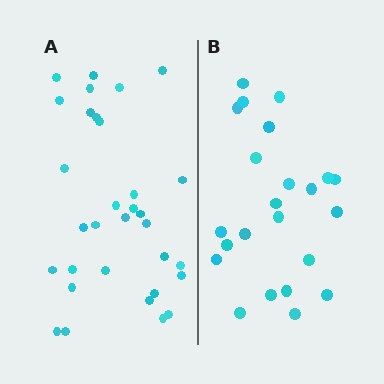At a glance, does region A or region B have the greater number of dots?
Region A (the left region) has more dots.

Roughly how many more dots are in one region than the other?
Region A has roughly 8 or so more dots than region B.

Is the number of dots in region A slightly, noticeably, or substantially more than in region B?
Region A has noticeably more, but not dramatically so. The ratio is roughly 1.4 to 1.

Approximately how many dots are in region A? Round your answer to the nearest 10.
About 30 dots. (The exact count is 32, which rounds to 30.)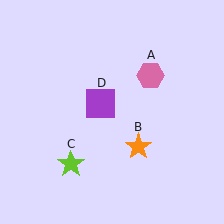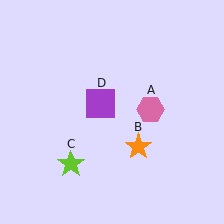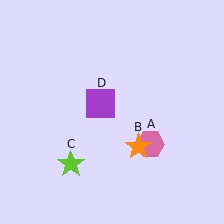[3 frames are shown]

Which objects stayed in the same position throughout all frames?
Orange star (object B) and lime star (object C) and purple square (object D) remained stationary.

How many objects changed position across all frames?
1 object changed position: pink hexagon (object A).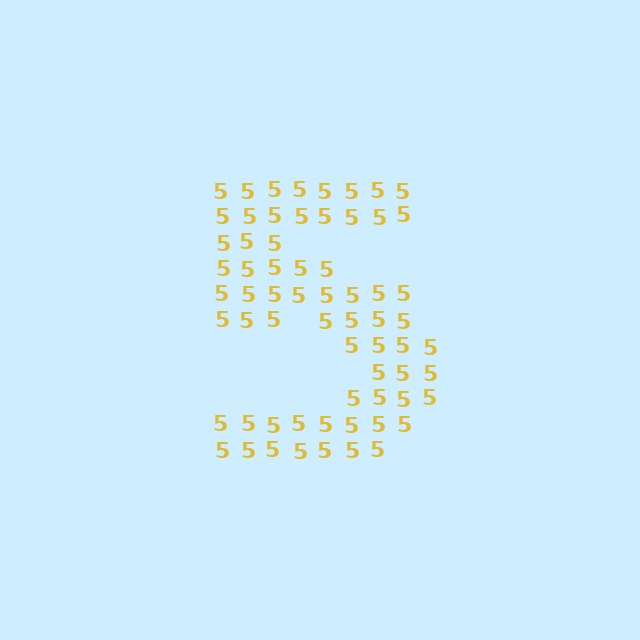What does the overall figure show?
The overall figure shows the digit 5.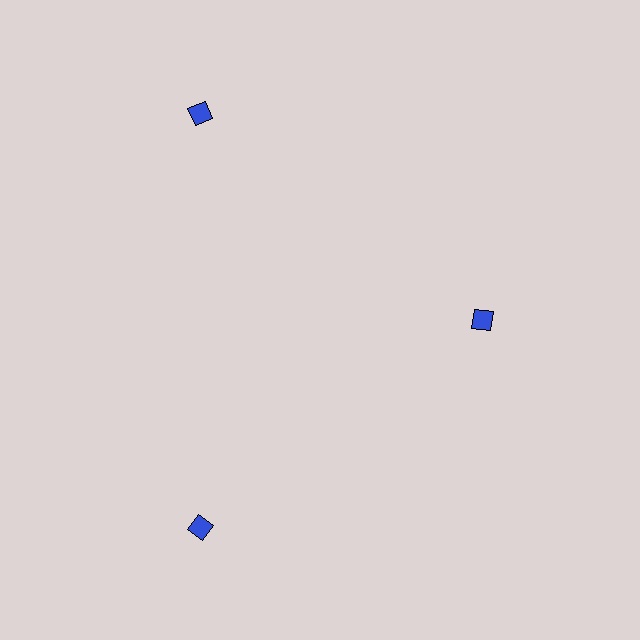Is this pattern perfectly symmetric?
No. The 3 blue diamonds are arranged in a ring, but one element near the 3 o'clock position is pulled inward toward the center, breaking the 3-fold rotational symmetry.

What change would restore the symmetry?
The symmetry would be restored by moving it outward, back onto the ring so that all 3 diamonds sit at equal angles and equal distance from the center.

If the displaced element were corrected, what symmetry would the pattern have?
It would have 3-fold rotational symmetry — the pattern would map onto itself every 120 degrees.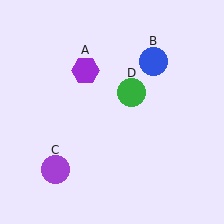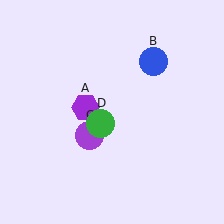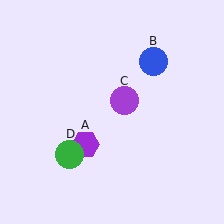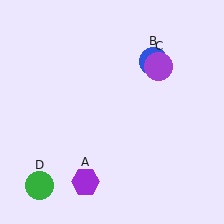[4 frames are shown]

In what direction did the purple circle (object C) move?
The purple circle (object C) moved up and to the right.